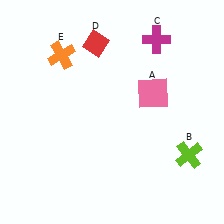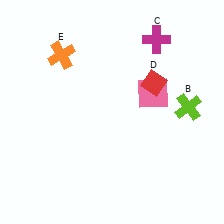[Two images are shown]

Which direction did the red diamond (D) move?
The red diamond (D) moved right.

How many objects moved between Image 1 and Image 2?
2 objects moved between the two images.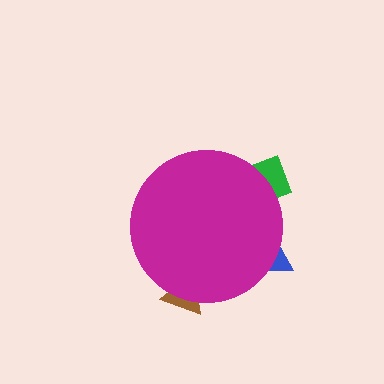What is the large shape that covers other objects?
A magenta circle.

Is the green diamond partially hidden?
Yes, the green diamond is partially hidden behind the magenta circle.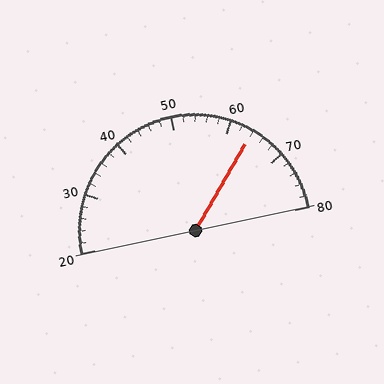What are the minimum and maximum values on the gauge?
The gauge ranges from 20 to 80.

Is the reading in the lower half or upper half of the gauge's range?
The reading is in the upper half of the range (20 to 80).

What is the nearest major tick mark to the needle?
The nearest major tick mark is 60.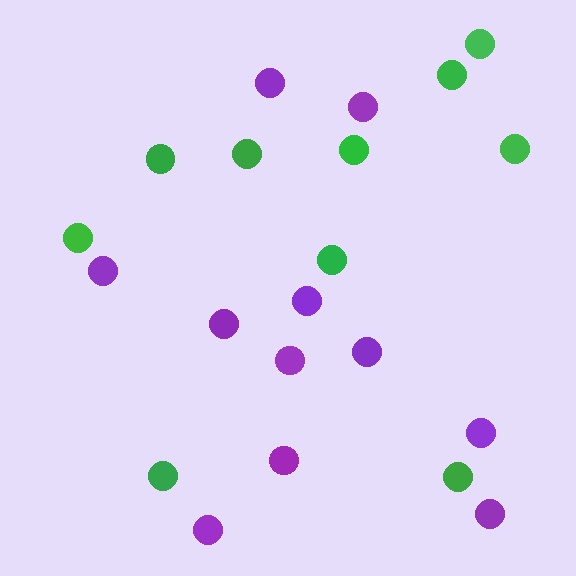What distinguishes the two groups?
There are 2 groups: one group of purple circles (11) and one group of green circles (10).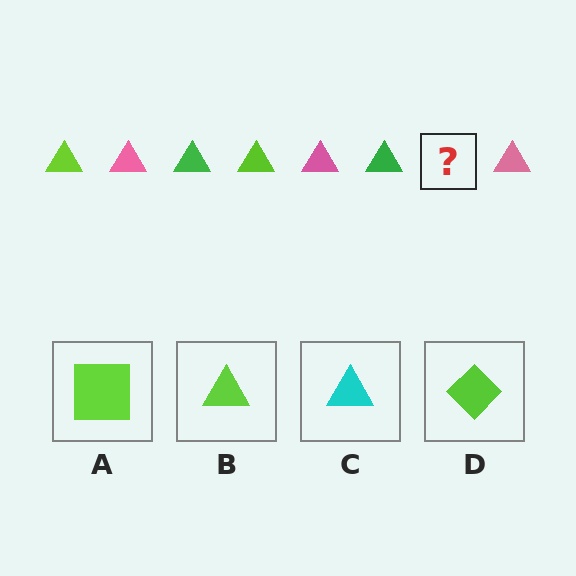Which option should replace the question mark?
Option B.